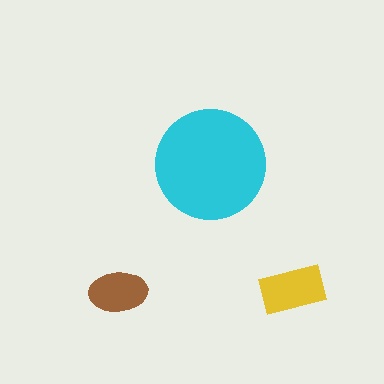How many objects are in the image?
There are 3 objects in the image.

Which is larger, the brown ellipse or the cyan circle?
The cyan circle.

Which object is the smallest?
The brown ellipse.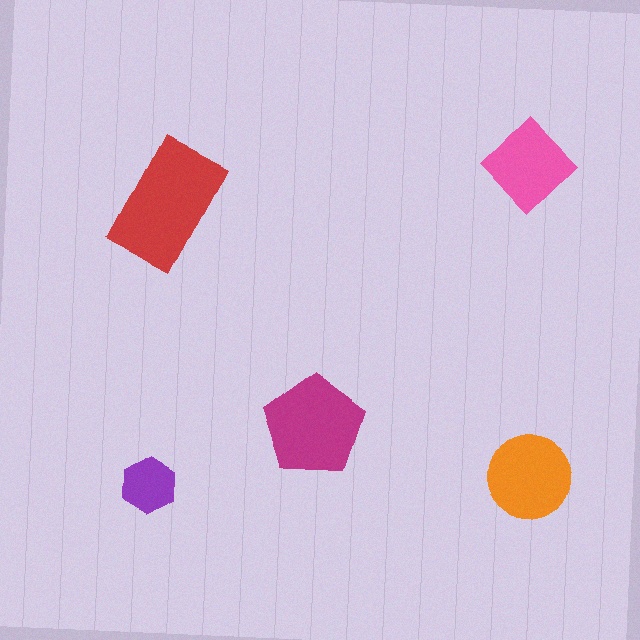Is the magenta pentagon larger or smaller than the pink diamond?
Larger.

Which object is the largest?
The red rectangle.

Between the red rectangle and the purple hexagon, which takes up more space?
The red rectangle.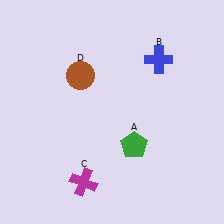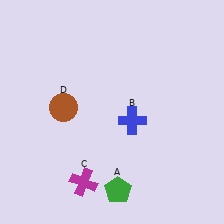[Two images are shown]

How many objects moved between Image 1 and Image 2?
3 objects moved between the two images.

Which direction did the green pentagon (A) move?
The green pentagon (A) moved down.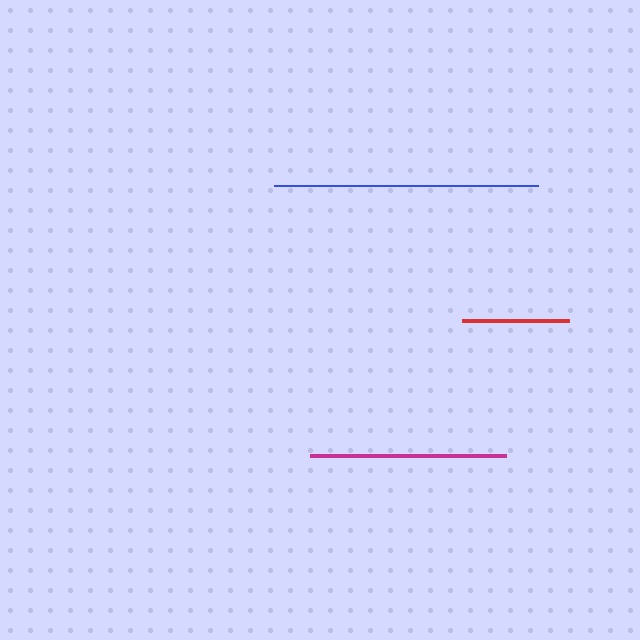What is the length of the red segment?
The red segment is approximately 107 pixels long.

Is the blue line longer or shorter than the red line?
The blue line is longer than the red line.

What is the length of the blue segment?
The blue segment is approximately 264 pixels long.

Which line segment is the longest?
The blue line is the longest at approximately 264 pixels.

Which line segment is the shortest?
The red line is the shortest at approximately 107 pixels.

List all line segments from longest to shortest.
From longest to shortest: blue, magenta, red.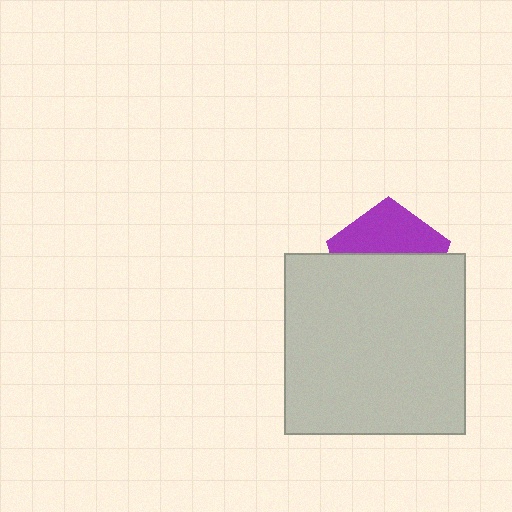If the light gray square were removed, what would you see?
You would see the complete purple pentagon.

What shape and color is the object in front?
The object in front is a light gray square.